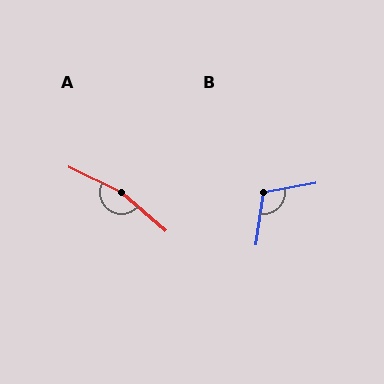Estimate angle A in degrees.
Approximately 165 degrees.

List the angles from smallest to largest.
B (108°), A (165°).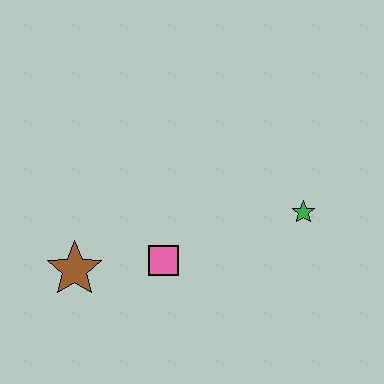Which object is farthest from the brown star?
The green star is farthest from the brown star.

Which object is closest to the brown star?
The pink square is closest to the brown star.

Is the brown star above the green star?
No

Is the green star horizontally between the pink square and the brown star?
No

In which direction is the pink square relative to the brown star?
The pink square is to the right of the brown star.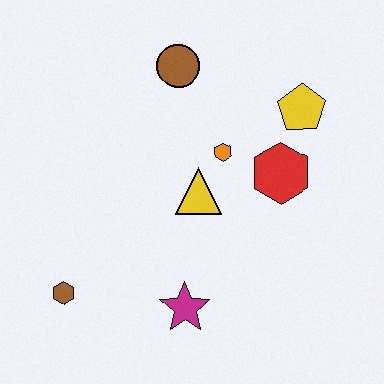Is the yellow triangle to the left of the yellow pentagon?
Yes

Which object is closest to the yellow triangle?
The orange hexagon is closest to the yellow triangle.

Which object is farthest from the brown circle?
The brown hexagon is farthest from the brown circle.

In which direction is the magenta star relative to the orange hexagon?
The magenta star is below the orange hexagon.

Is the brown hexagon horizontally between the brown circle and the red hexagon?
No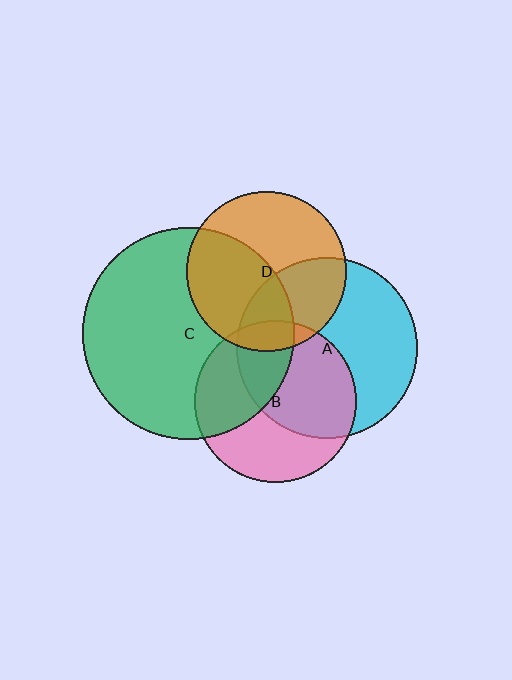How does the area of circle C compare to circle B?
Approximately 1.7 times.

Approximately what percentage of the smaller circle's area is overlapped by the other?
Approximately 20%.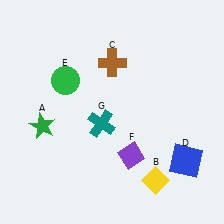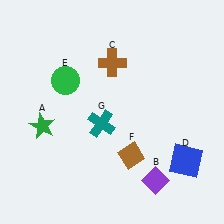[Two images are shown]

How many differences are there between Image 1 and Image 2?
There are 2 differences between the two images.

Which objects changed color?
B changed from yellow to purple. F changed from purple to brown.